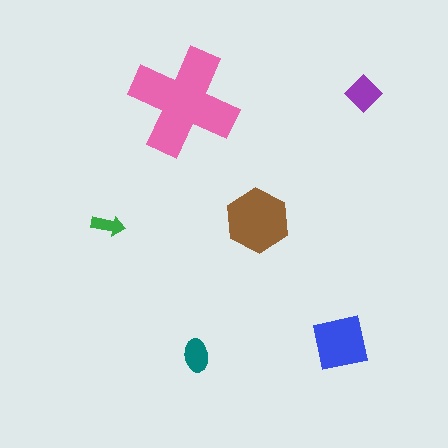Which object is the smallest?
The green arrow.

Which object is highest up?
The purple diamond is topmost.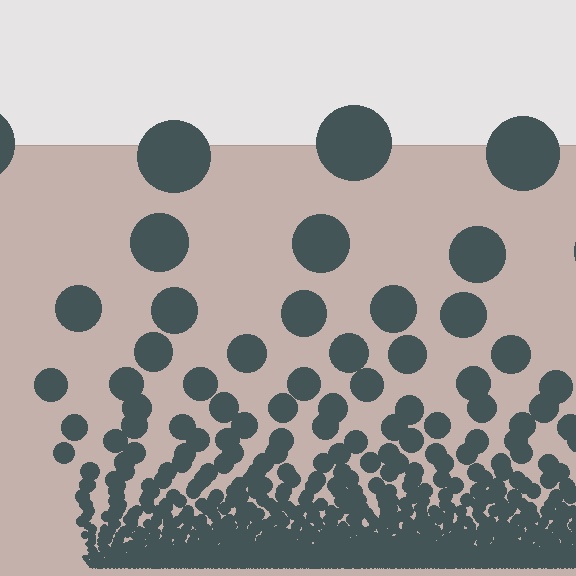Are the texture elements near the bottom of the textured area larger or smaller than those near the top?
Smaller. The gradient is inverted — elements near the bottom are smaller and denser.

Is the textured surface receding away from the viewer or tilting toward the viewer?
The surface appears to tilt toward the viewer. Texture elements get larger and sparser toward the top.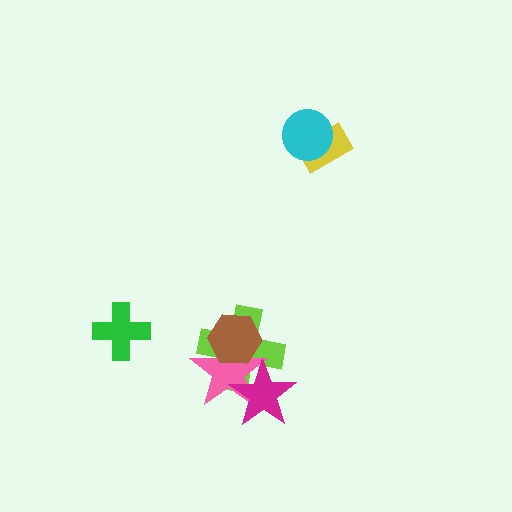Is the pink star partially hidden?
Yes, it is partially covered by another shape.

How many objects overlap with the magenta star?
2 objects overlap with the magenta star.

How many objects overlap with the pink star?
3 objects overlap with the pink star.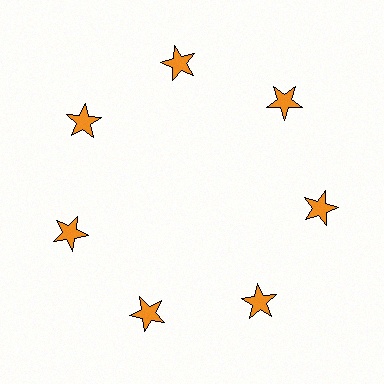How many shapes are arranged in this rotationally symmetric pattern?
There are 7 shapes, arranged in 7 groups of 1.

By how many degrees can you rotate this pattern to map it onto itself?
The pattern maps onto itself every 51 degrees of rotation.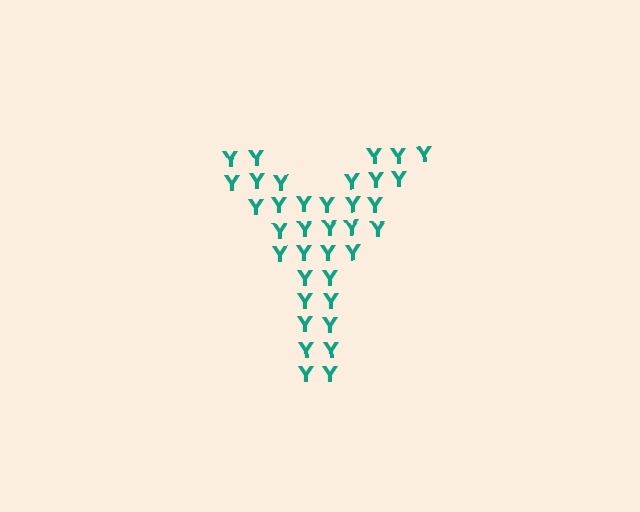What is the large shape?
The large shape is the letter Y.